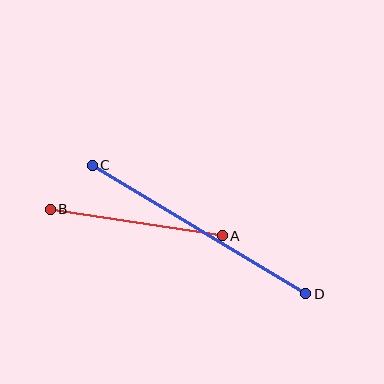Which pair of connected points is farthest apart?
Points C and D are farthest apart.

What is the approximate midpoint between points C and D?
The midpoint is at approximately (199, 229) pixels.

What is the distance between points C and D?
The distance is approximately 249 pixels.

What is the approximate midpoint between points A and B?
The midpoint is at approximately (136, 222) pixels.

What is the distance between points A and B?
The distance is approximately 174 pixels.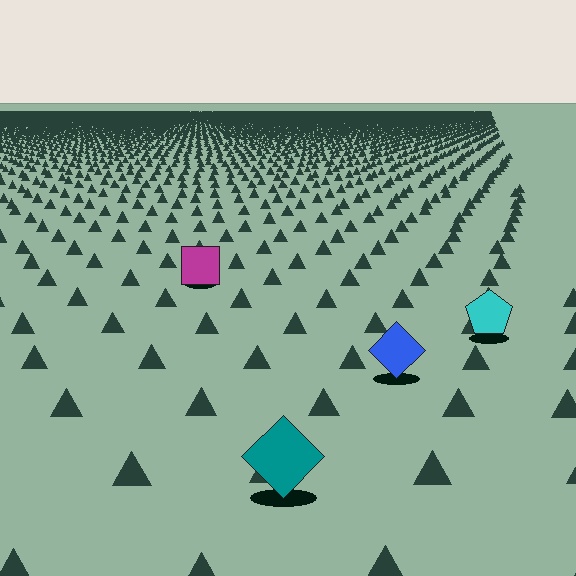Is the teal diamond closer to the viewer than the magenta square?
Yes. The teal diamond is closer — you can tell from the texture gradient: the ground texture is coarser near it.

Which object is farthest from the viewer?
The magenta square is farthest from the viewer. It appears smaller and the ground texture around it is denser.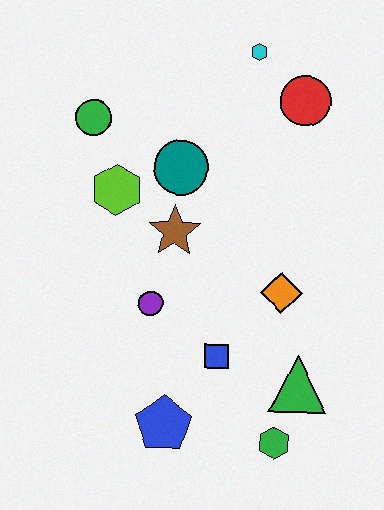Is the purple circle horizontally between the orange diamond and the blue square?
No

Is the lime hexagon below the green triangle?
No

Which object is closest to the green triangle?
The green hexagon is closest to the green triangle.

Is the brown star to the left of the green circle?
No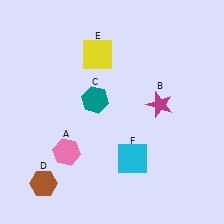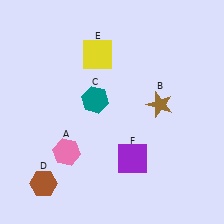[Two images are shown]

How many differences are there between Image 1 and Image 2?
There are 2 differences between the two images.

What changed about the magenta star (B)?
In Image 1, B is magenta. In Image 2, it changed to brown.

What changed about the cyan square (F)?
In Image 1, F is cyan. In Image 2, it changed to purple.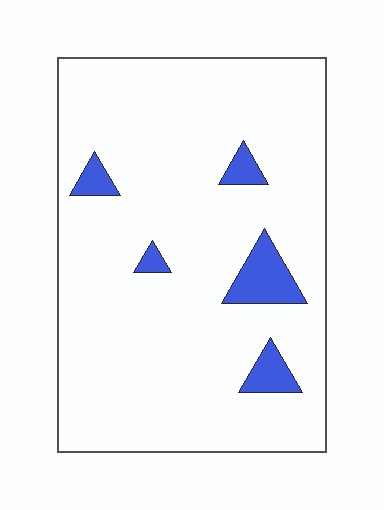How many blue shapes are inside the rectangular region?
5.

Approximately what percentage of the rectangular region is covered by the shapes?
Approximately 10%.